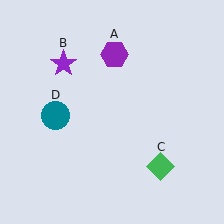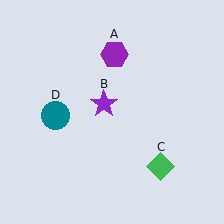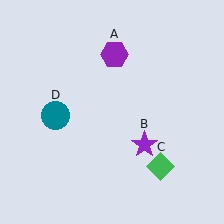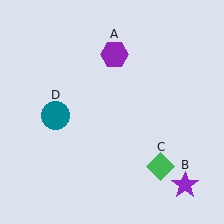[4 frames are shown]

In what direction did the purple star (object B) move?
The purple star (object B) moved down and to the right.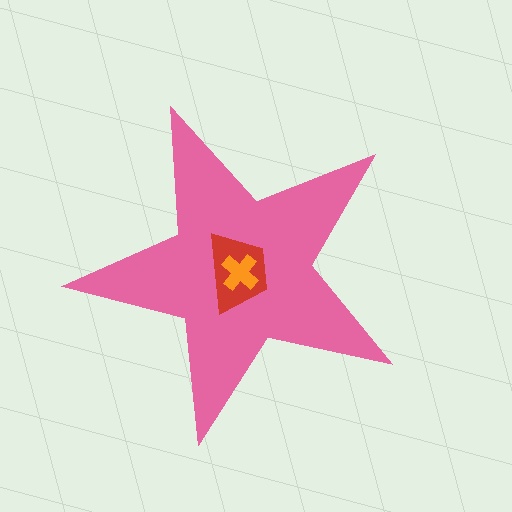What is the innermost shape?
The orange cross.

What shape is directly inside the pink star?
The red trapezoid.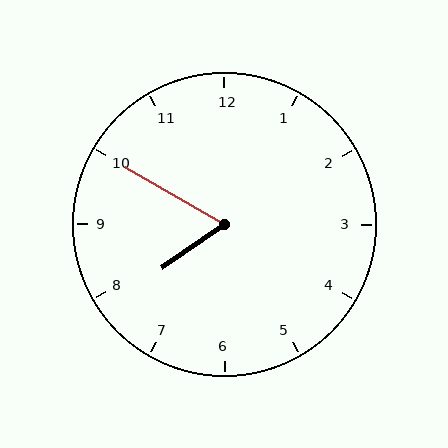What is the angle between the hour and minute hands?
Approximately 65 degrees.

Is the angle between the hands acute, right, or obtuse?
It is acute.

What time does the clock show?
7:50.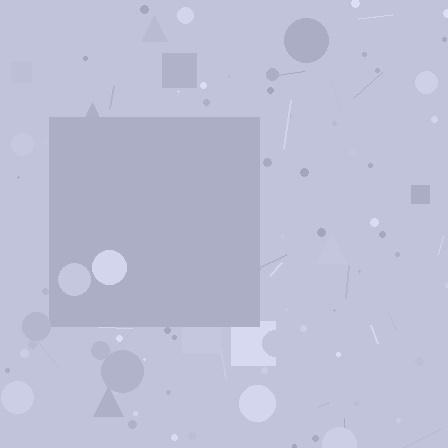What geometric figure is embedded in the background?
A square is embedded in the background.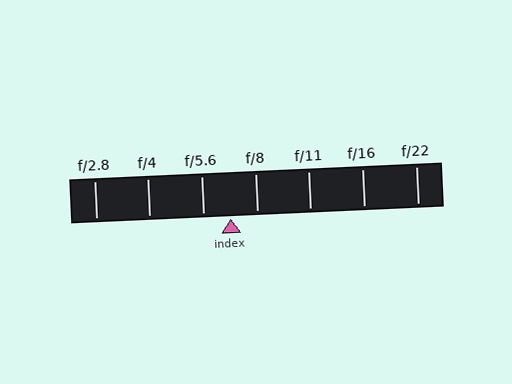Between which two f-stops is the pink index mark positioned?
The index mark is between f/5.6 and f/8.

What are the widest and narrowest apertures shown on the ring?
The widest aperture shown is f/2.8 and the narrowest is f/22.